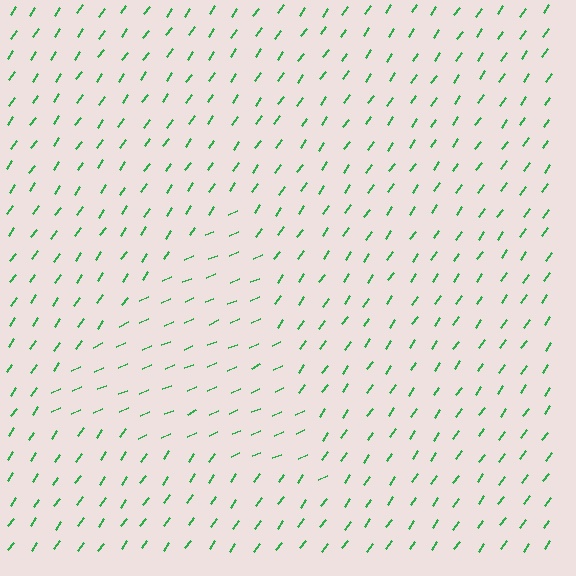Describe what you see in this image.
The image is filled with small green line segments. A triangle region in the image has lines oriented differently from the surrounding lines, creating a visible texture boundary.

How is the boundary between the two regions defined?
The boundary is defined purely by a change in line orientation (approximately 31 degrees difference). All lines are the same color and thickness.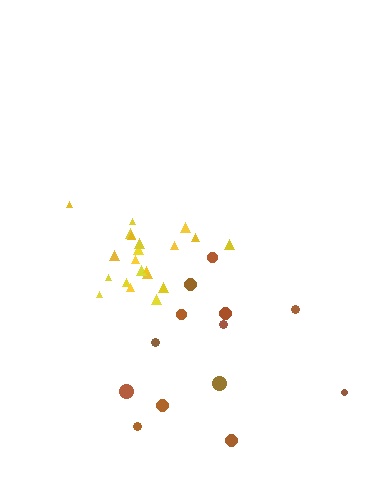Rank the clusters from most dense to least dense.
yellow, brown.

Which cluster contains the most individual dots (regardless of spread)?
Yellow (21).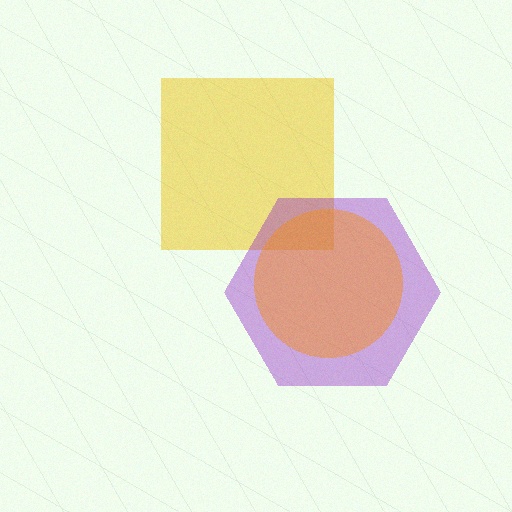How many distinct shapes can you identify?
There are 3 distinct shapes: a yellow square, a purple hexagon, an orange circle.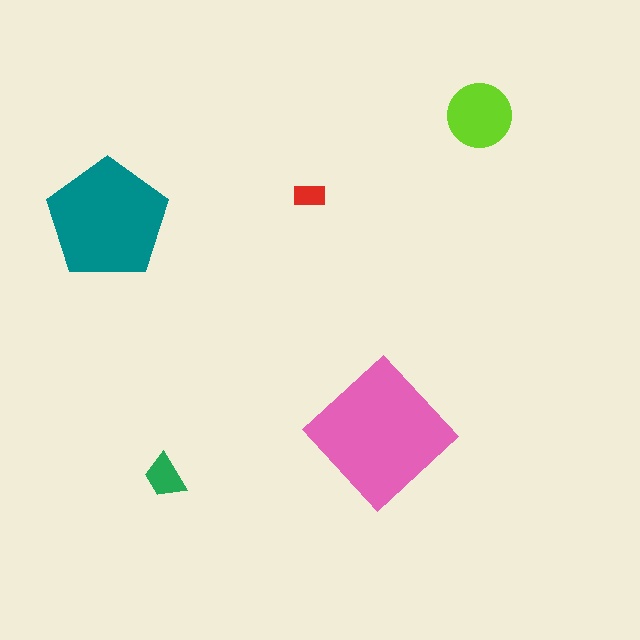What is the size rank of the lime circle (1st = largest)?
3rd.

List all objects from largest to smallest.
The pink diamond, the teal pentagon, the lime circle, the green trapezoid, the red rectangle.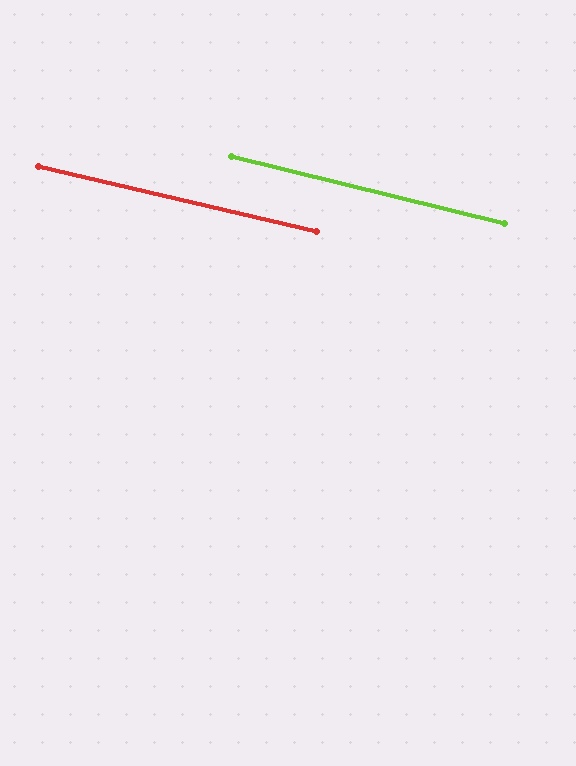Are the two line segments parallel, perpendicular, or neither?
Parallel — their directions differ by only 0.6°.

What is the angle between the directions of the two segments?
Approximately 1 degree.